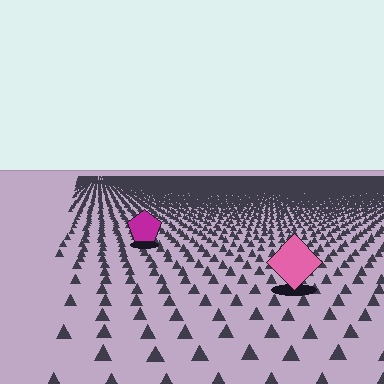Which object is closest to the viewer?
The pink diamond is closest. The texture marks near it are larger and more spread out.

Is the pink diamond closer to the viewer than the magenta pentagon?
Yes. The pink diamond is closer — you can tell from the texture gradient: the ground texture is coarser near it.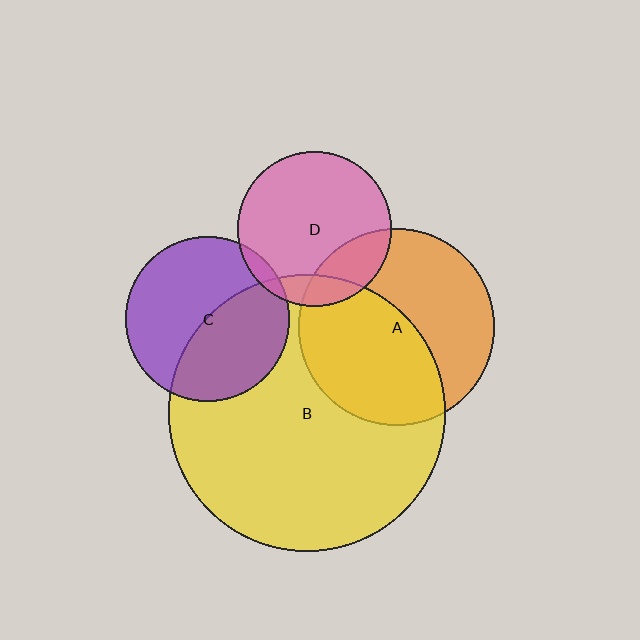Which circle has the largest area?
Circle B (yellow).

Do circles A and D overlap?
Yes.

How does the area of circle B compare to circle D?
Approximately 3.2 times.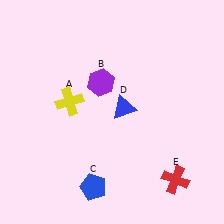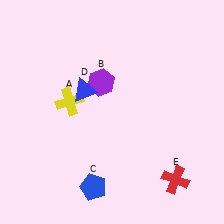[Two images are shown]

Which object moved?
The blue triangle (D) moved left.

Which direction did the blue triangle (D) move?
The blue triangle (D) moved left.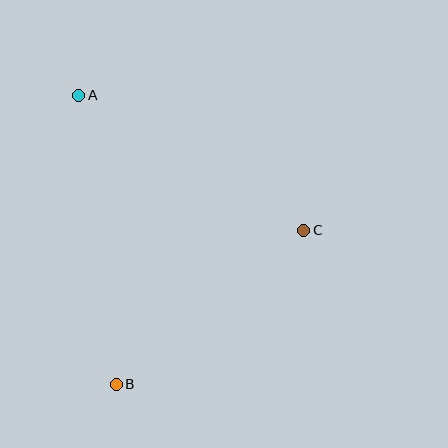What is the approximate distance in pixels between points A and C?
The distance between A and C is approximately 262 pixels.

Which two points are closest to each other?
Points B and C are closest to each other.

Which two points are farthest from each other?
Points A and B are farthest from each other.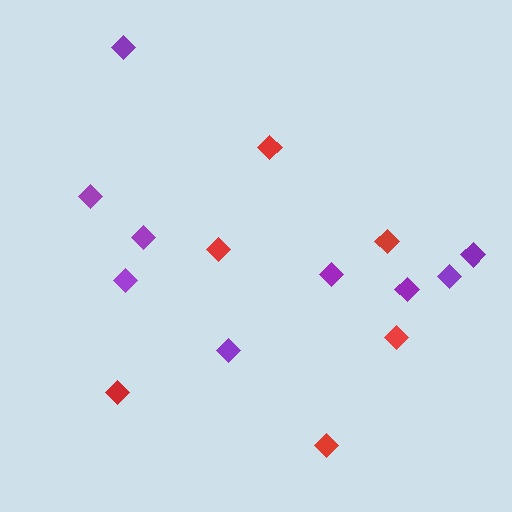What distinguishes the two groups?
There are 2 groups: one group of red diamonds (6) and one group of purple diamonds (9).